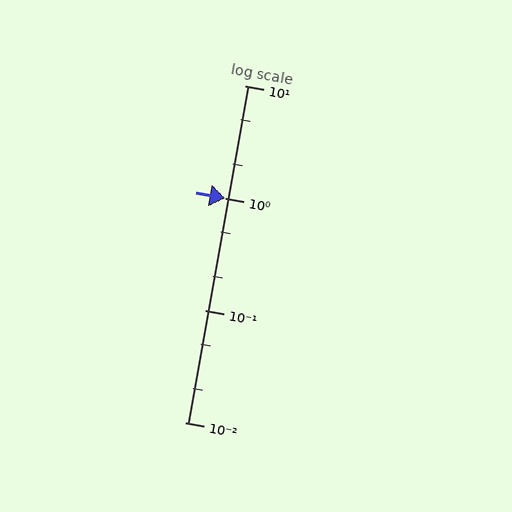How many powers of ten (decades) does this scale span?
The scale spans 3 decades, from 0.01 to 10.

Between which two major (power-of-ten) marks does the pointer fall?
The pointer is between 1 and 10.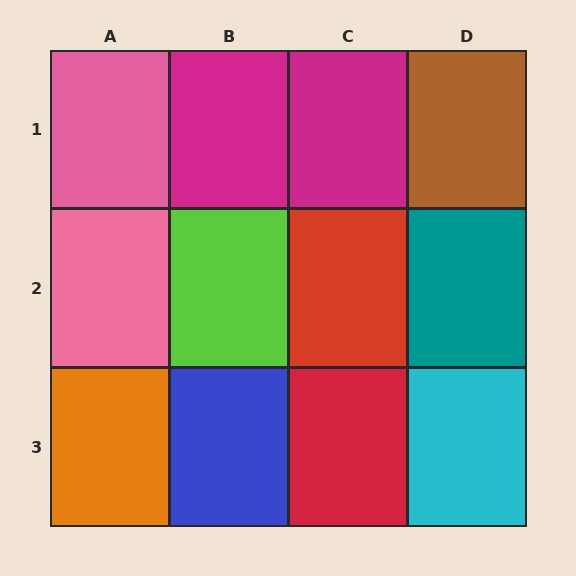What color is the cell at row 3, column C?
Red.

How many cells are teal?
1 cell is teal.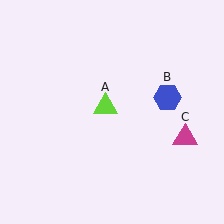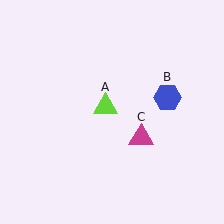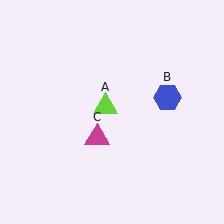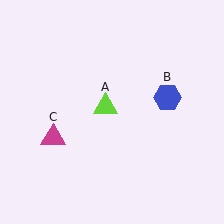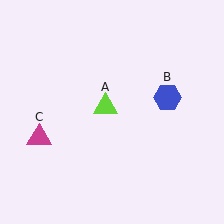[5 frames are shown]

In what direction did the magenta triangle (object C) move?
The magenta triangle (object C) moved left.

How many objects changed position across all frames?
1 object changed position: magenta triangle (object C).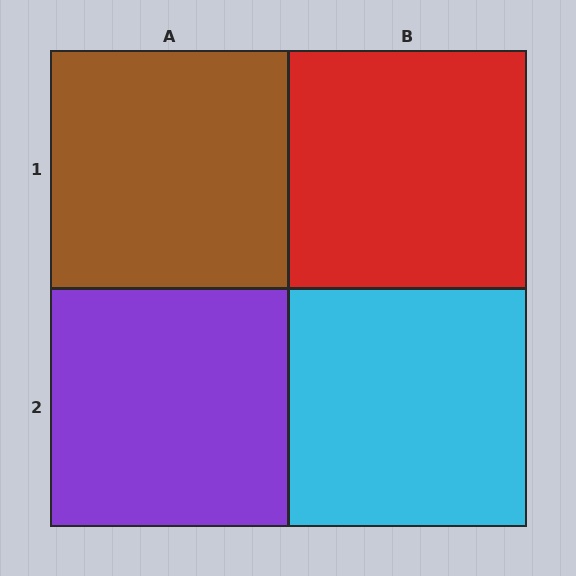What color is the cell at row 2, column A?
Purple.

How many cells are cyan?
1 cell is cyan.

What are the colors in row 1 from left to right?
Brown, red.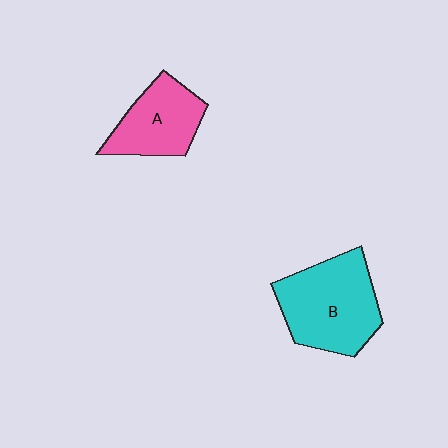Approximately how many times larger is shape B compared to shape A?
Approximately 1.4 times.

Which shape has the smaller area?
Shape A (pink).